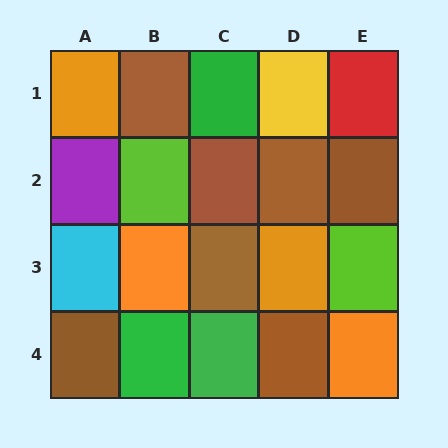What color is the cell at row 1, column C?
Green.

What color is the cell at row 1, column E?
Red.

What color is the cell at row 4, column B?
Green.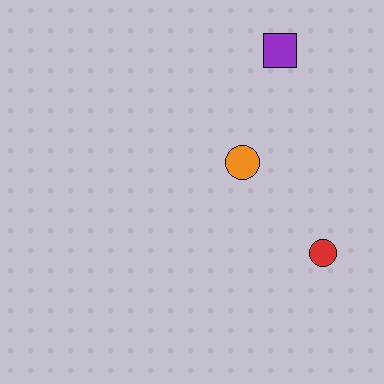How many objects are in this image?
There are 3 objects.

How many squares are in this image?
There is 1 square.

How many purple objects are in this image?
There is 1 purple object.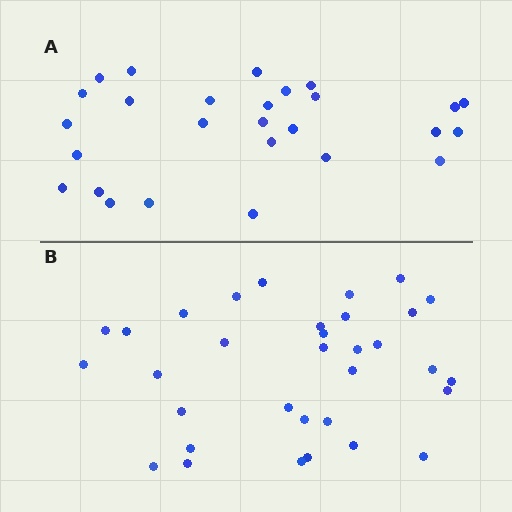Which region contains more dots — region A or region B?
Region B (the bottom region) has more dots.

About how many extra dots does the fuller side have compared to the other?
Region B has about 6 more dots than region A.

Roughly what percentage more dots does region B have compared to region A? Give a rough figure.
About 20% more.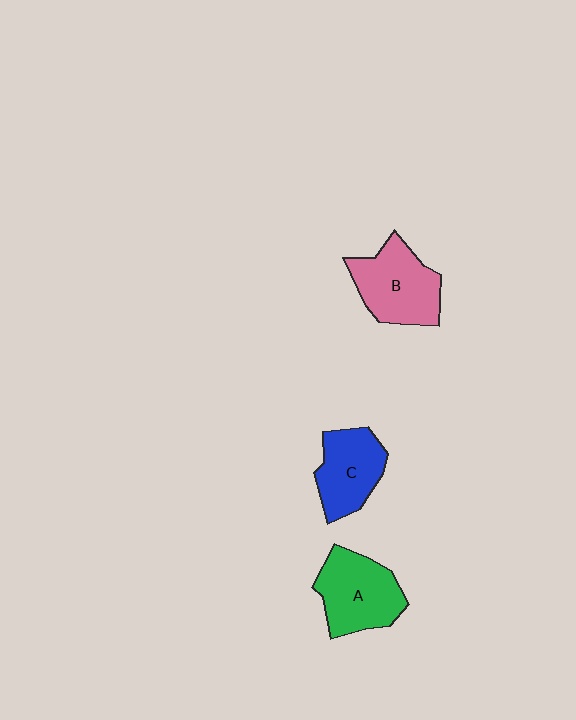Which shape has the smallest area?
Shape C (blue).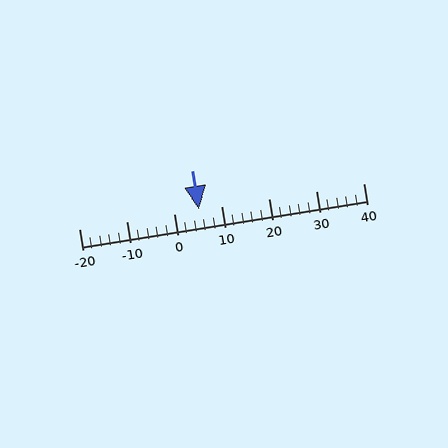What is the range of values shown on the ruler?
The ruler shows values from -20 to 40.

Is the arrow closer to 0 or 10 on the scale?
The arrow is closer to 10.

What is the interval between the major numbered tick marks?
The major tick marks are spaced 10 units apart.